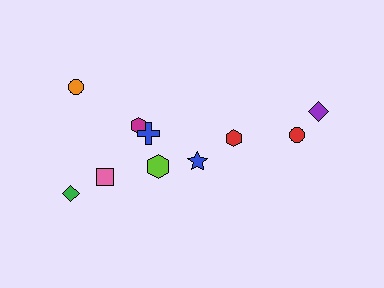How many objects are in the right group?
There are 4 objects.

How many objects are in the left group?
There are 6 objects.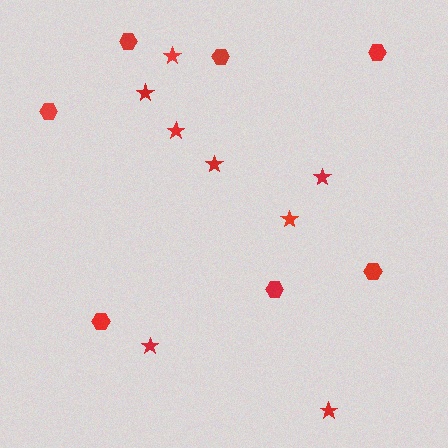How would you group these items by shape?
There are 2 groups: one group of stars (8) and one group of hexagons (7).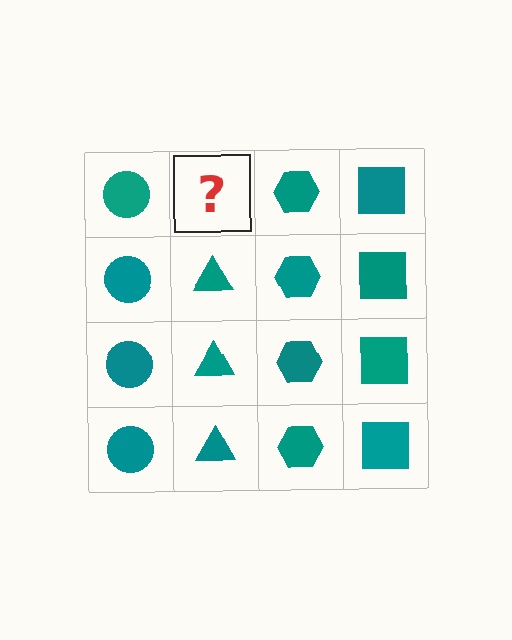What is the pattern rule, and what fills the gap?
The rule is that each column has a consistent shape. The gap should be filled with a teal triangle.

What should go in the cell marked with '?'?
The missing cell should contain a teal triangle.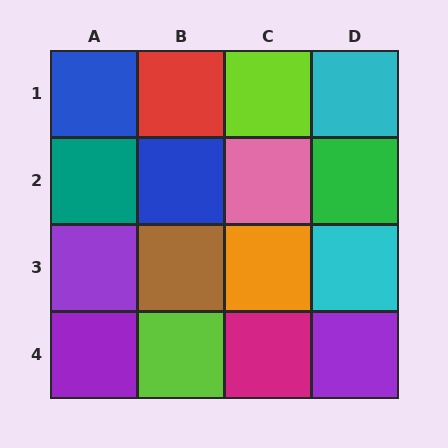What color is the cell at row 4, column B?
Lime.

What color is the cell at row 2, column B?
Blue.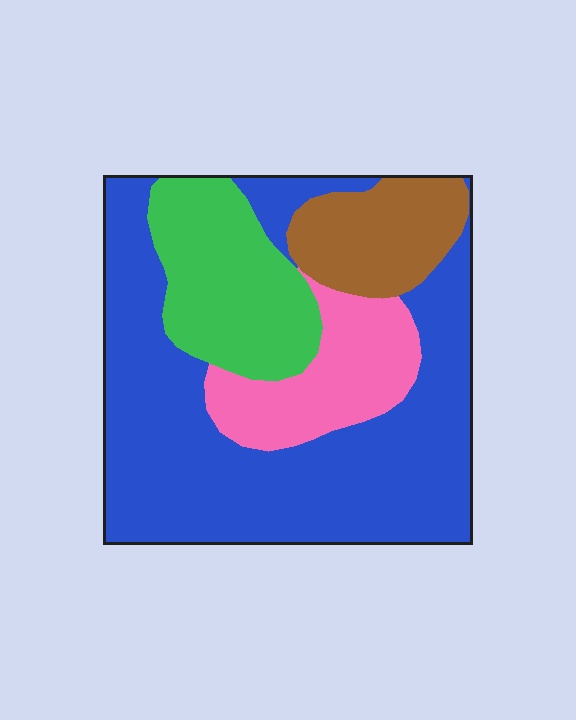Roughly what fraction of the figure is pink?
Pink takes up about one eighth (1/8) of the figure.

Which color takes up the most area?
Blue, at roughly 55%.